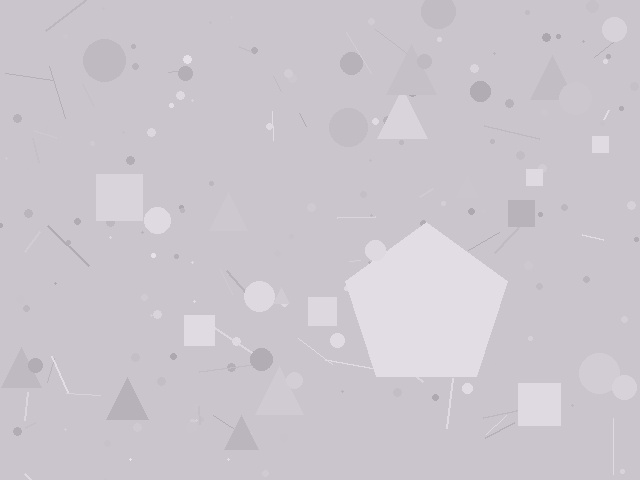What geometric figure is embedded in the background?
A pentagon is embedded in the background.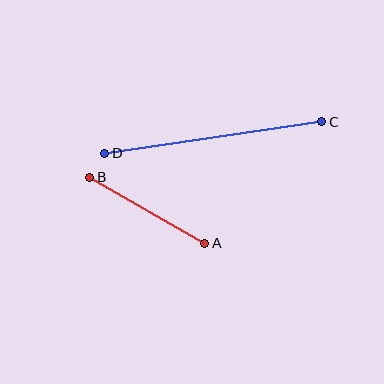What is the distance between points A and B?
The distance is approximately 133 pixels.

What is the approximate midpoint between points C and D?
The midpoint is at approximately (213, 137) pixels.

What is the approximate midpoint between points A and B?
The midpoint is at approximately (147, 210) pixels.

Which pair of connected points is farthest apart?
Points C and D are farthest apart.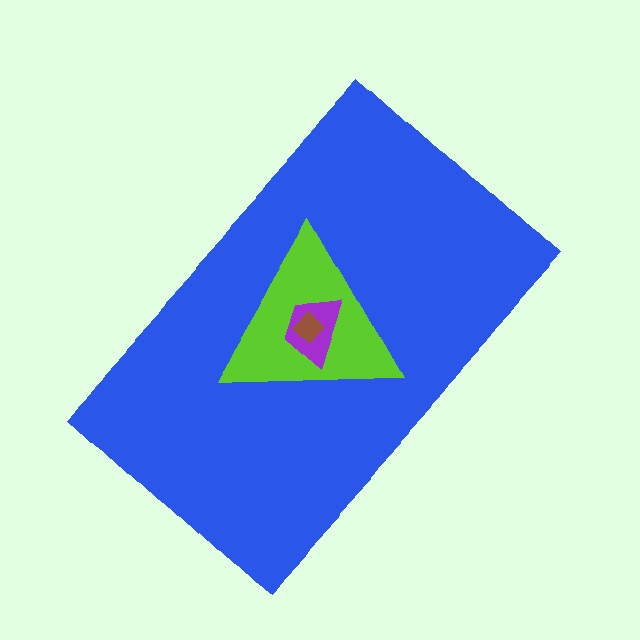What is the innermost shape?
The brown diamond.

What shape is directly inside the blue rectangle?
The lime triangle.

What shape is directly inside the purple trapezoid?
The brown diamond.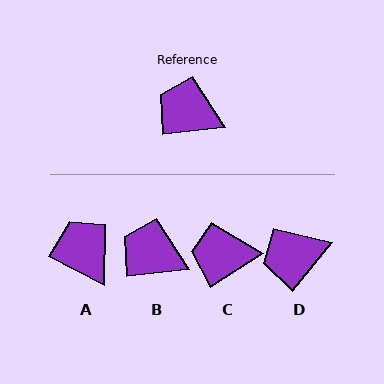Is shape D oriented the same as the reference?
No, it is off by about 44 degrees.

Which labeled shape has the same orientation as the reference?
B.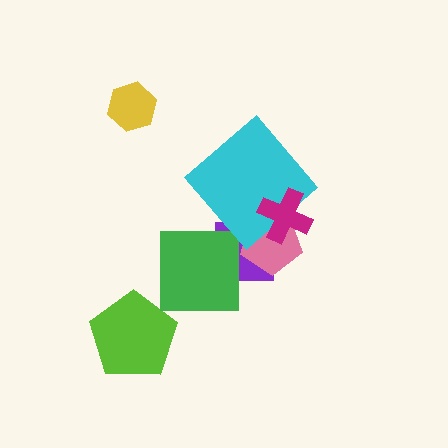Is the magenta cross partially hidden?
No, no other shape covers it.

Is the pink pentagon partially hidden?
Yes, it is partially covered by another shape.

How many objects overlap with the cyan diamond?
2 objects overlap with the cyan diamond.